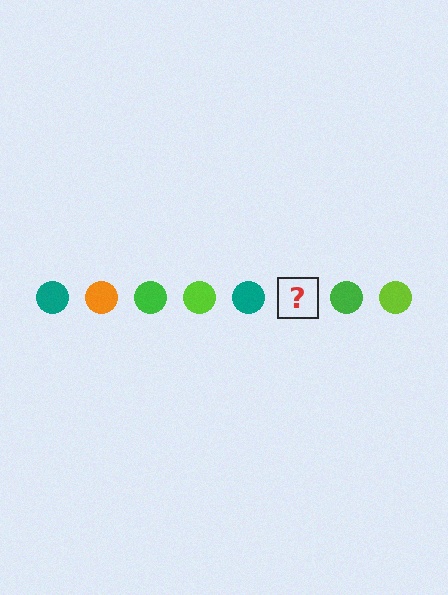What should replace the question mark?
The question mark should be replaced with an orange circle.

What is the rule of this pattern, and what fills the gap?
The rule is that the pattern cycles through teal, orange, green, lime circles. The gap should be filled with an orange circle.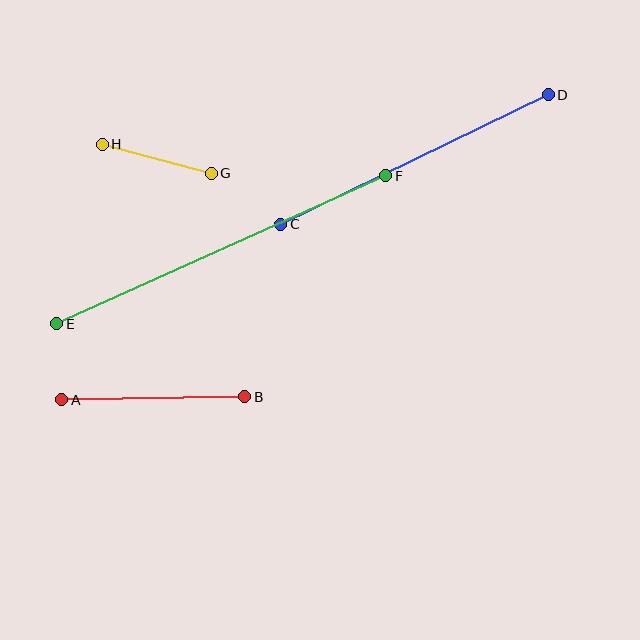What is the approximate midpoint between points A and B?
The midpoint is at approximately (153, 398) pixels.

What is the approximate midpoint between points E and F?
The midpoint is at approximately (221, 250) pixels.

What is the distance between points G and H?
The distance is approximately 113 pixels.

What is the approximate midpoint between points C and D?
The midpoint is at approximately (414, 159) pixels.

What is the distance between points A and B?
The distance is approximately 183 pixels.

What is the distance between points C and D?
The distance is approximately 297 pixels.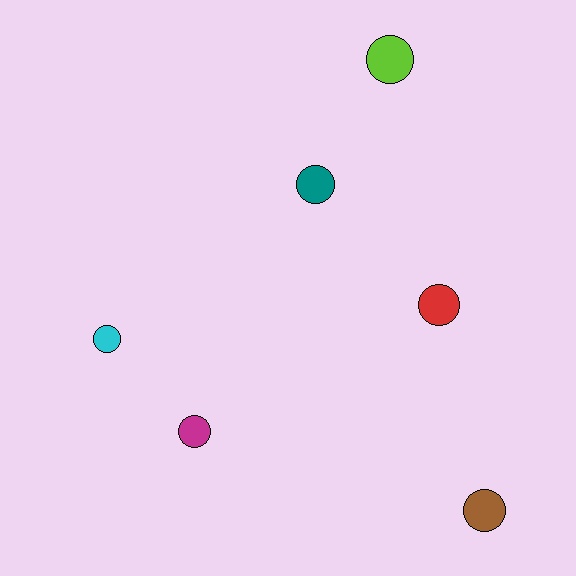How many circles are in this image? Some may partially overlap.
There are 6 circles.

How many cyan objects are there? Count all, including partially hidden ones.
There is 1 cyan object.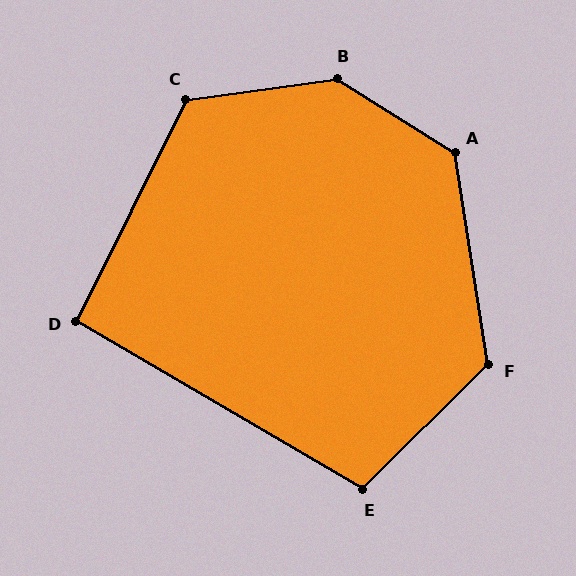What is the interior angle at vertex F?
Approximately 126 degrees (obtuse).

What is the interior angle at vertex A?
Approximately 131 degrees (obtuse).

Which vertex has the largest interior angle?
B, at approximately 140 degrees.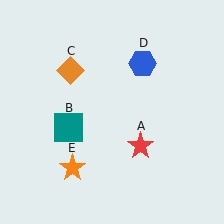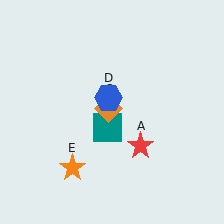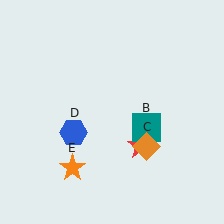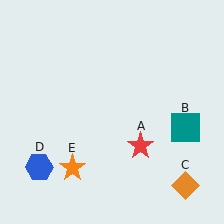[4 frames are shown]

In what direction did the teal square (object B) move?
The teal square (object B) moved right.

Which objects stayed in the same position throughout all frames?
Red star (object A) and orange star (object E) remained stationary.